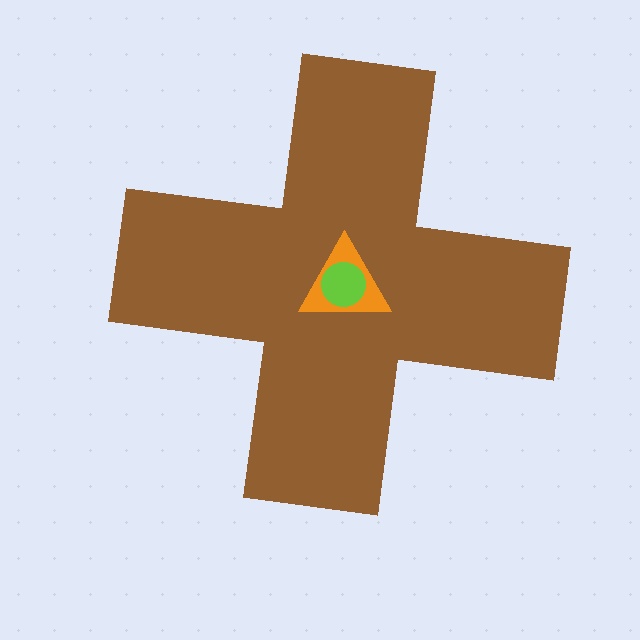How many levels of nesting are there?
3.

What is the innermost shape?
The lime circle.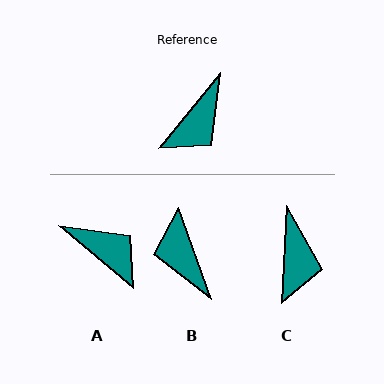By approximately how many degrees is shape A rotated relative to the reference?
Approximately 89 degrees counter-clockwise.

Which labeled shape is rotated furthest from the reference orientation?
B, about 121 degrees away.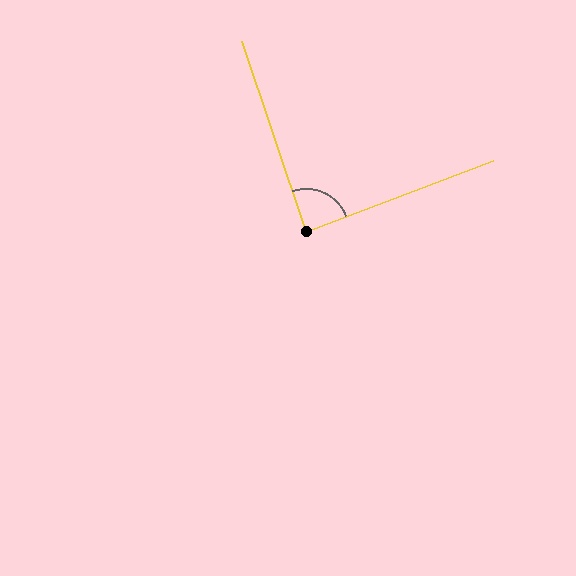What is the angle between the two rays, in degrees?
Approximately 88 degrees.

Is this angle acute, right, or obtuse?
It is approximately a right angle.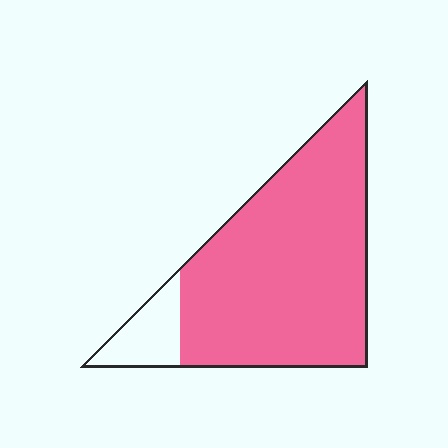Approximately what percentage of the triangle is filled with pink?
Approximately 90%.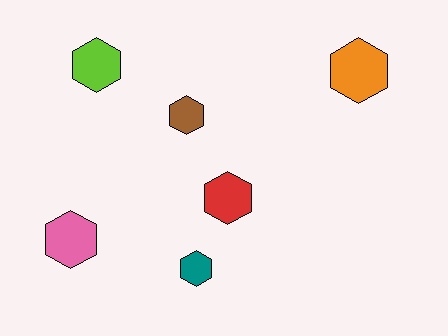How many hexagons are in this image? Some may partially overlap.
There are 6 hexagons.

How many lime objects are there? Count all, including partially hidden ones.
There is 1 lime object.